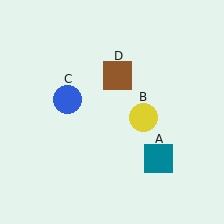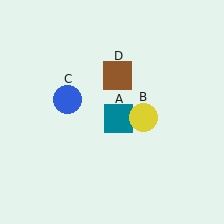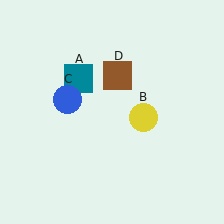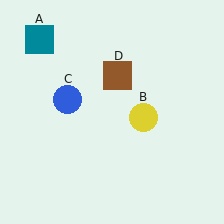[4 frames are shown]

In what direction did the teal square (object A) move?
The teal square (object A) moved up and to the left.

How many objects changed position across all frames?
1 object changed position: teal square (object A).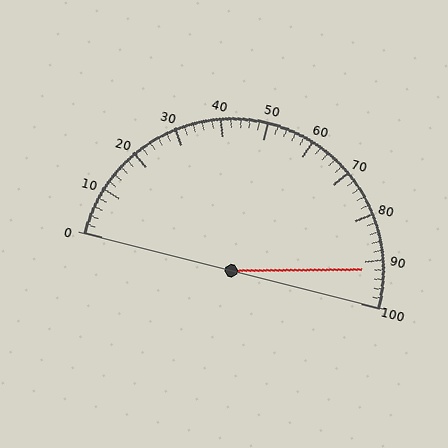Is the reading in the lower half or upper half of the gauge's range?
The reading is in the upper half of the range (0 to 100).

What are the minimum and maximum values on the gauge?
The gauge ranges from 0 to 100.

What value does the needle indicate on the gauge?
The needle indicates approximately 92.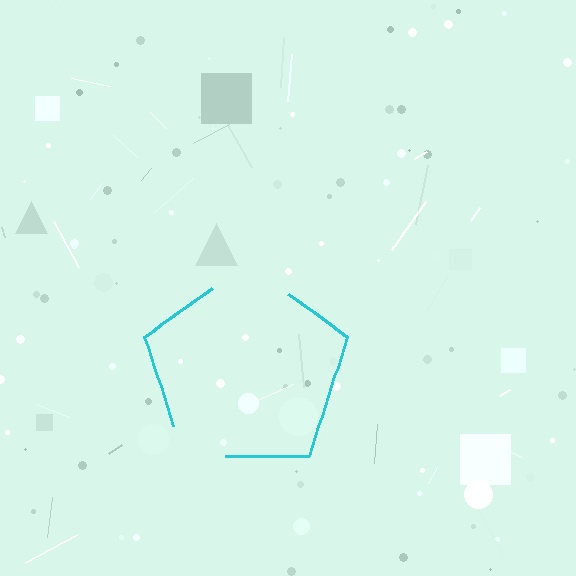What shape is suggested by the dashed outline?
The dashed outline suggests a pentagon.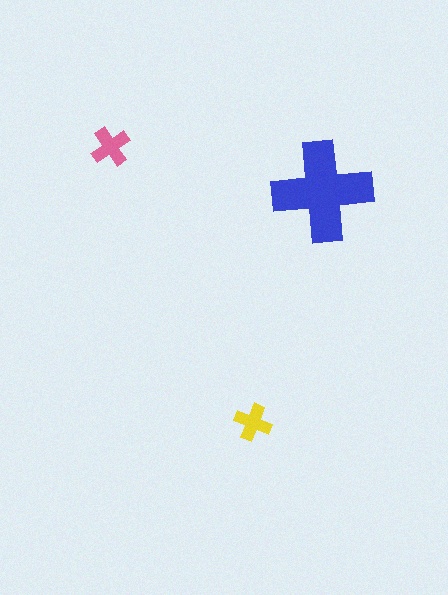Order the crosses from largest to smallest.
the blue one, the pink one, the yellow one.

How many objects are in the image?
There are 3 objects in the image.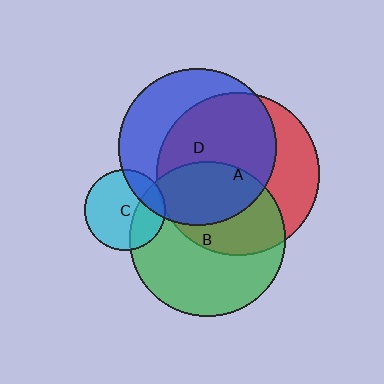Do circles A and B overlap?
Yes.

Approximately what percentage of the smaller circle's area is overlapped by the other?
Approximately 45%.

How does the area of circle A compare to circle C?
Approximately 4.1 times.